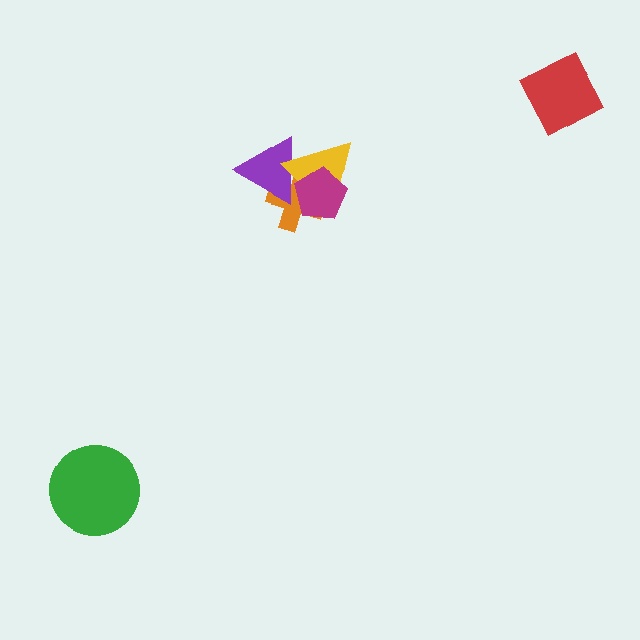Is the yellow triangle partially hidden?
Yes, it is partially covered by another shape.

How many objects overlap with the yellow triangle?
3 objects overlap with the yellow triangle.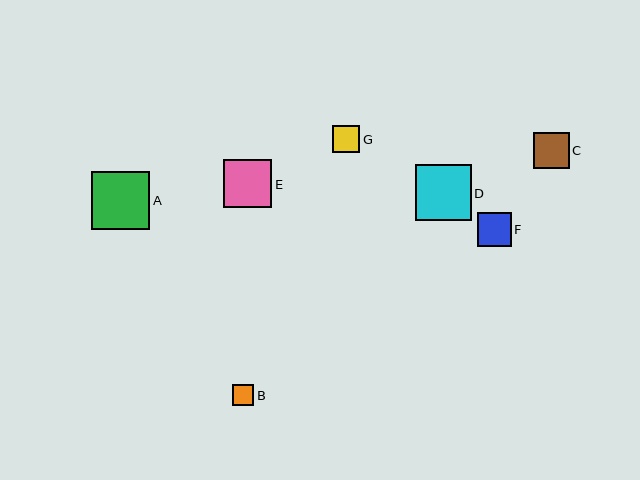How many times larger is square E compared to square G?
Square E is approximately 1.8 times the size of square G.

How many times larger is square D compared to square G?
Square D is approximately 2.1 times the size of square G.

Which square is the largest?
Square A is the largest with a size of approximately 58 pixels.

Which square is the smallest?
Square B is the smallest with a size of approximately 21 pixels.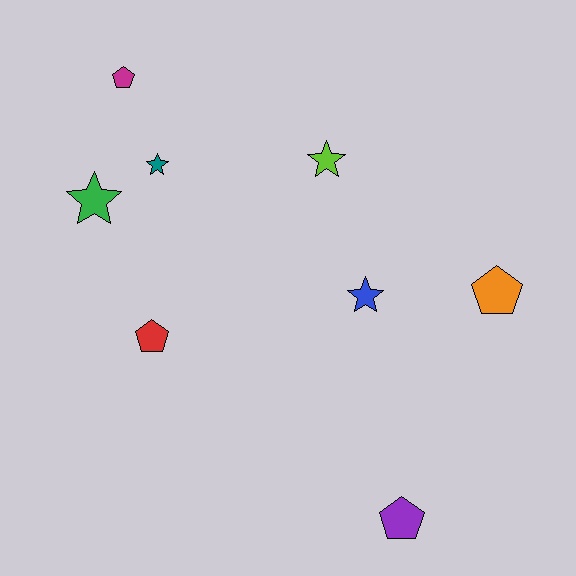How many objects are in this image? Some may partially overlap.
There are 8 objects.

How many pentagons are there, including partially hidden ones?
There are 4 pentagons.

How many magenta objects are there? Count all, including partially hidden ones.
There is 1 magenta object.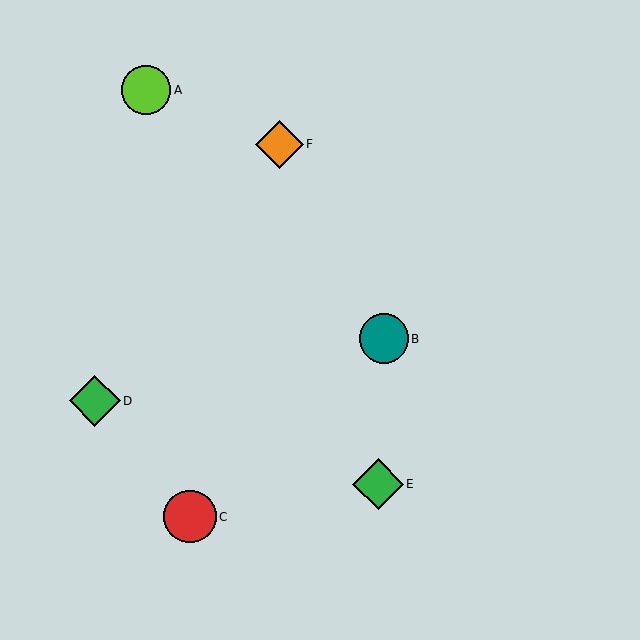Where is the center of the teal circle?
The center of the teal circle is at (384, 339).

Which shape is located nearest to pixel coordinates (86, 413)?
The green diamond (labeled D) at (95, 401) is nearest to that location.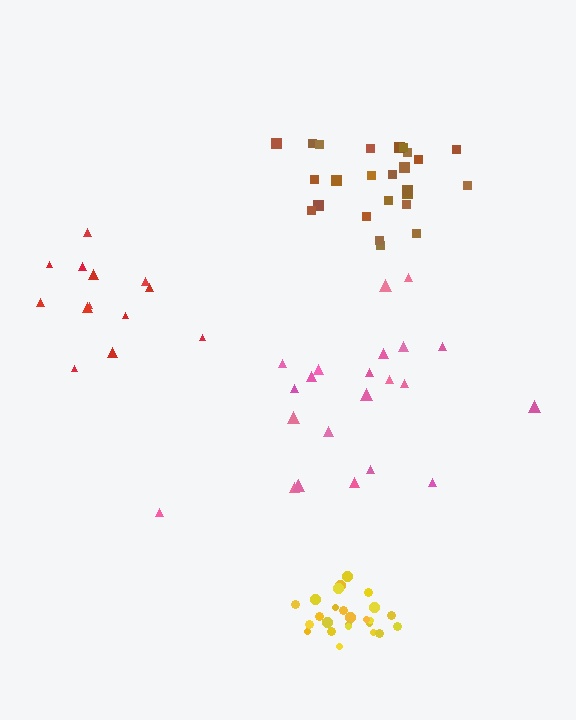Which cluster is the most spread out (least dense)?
Red.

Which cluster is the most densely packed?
Yellow.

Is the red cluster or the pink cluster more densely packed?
Pink.